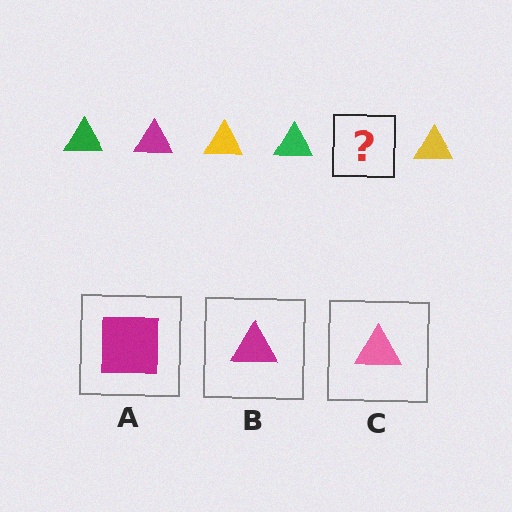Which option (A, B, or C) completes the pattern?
B.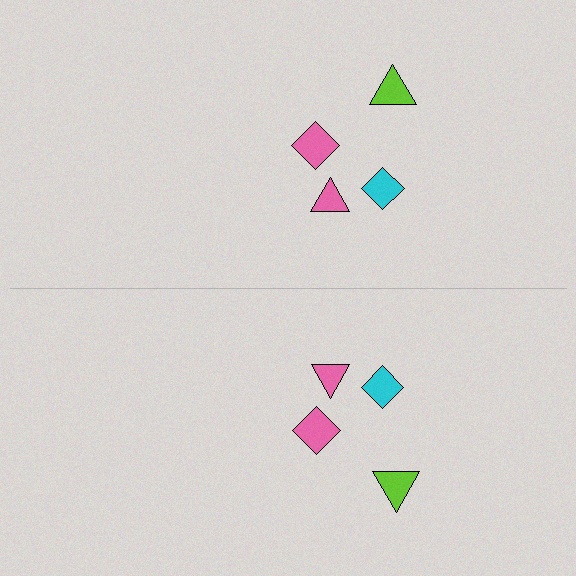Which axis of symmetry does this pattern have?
The pattern has a horizontal axis of symmetry running through the center of the image.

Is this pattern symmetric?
Yes, this pattern has bilateral (reflection) symmetry.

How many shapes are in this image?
There are 8 shapes in this image.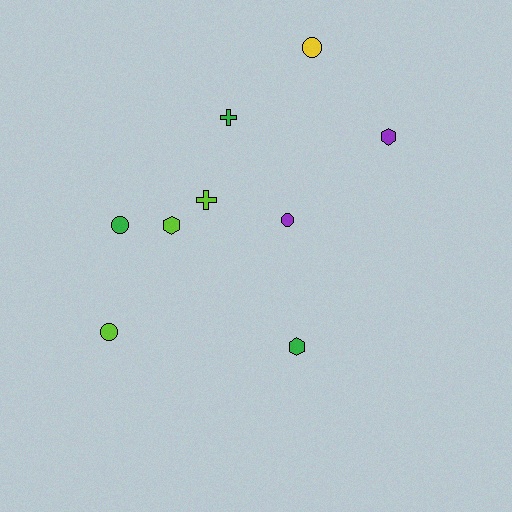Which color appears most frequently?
Green, with 3 objects.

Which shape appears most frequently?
Circle, with 4 objects.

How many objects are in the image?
There are 9 objects.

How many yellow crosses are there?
There are no yellow crosses.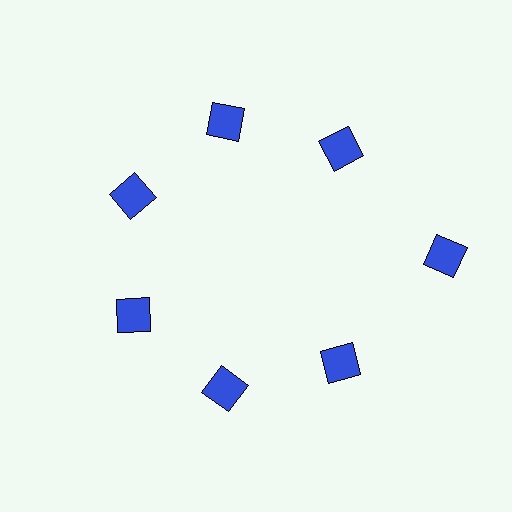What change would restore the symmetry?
The symmetry would be restored by moving it inward, back onto the ring so that all 7 diamonds sit at equal angles and equal distance from the center.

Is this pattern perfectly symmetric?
No. The 7 blue diamonds are arranged in a ring, but one element near the 3 o'clock position is pushed outward from the center, breaking the 7-fold rotational symmetry.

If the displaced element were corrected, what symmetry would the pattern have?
It would have 7-fold rotational symmetry — the pattern would map onto itself every 51 degrees.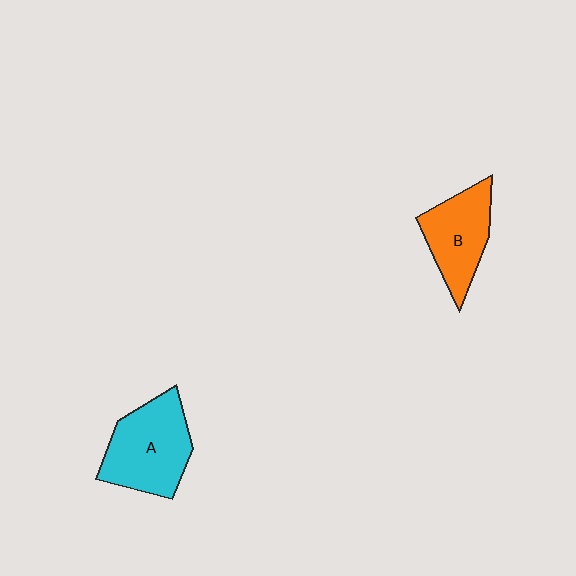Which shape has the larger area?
Shape A (cyan).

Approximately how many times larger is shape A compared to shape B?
Approximately 1.3 times.